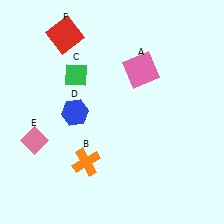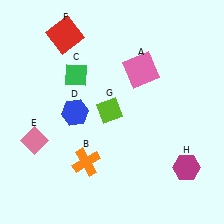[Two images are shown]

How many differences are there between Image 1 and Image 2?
There are 2 differences between the two images.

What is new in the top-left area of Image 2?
A lime diamond (G) was added in the top-left area of Image 2.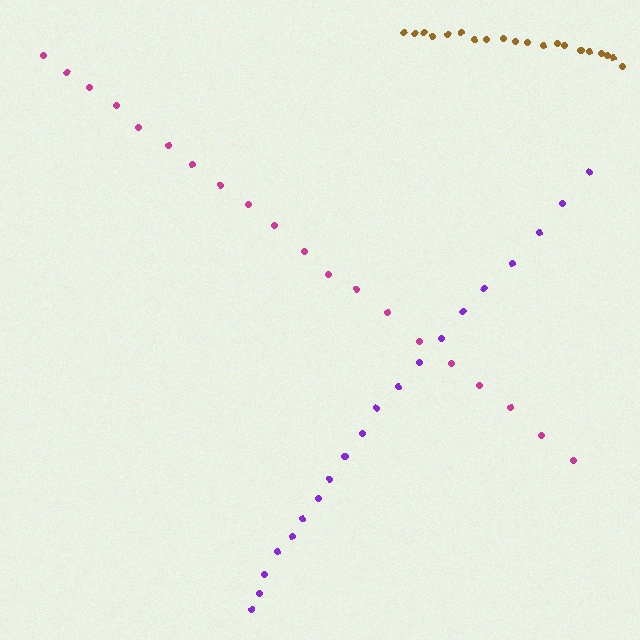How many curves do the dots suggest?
There are 3 distinct paths.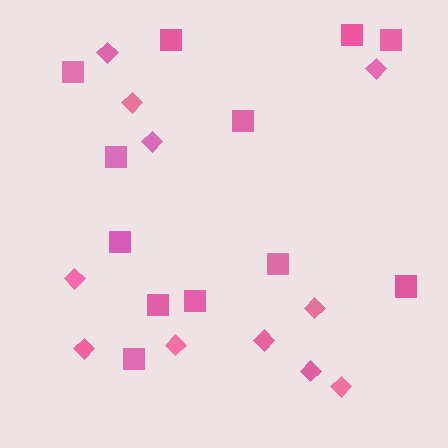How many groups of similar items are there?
There are 2 groups: one group of diamonds (11) and one group of squares (12).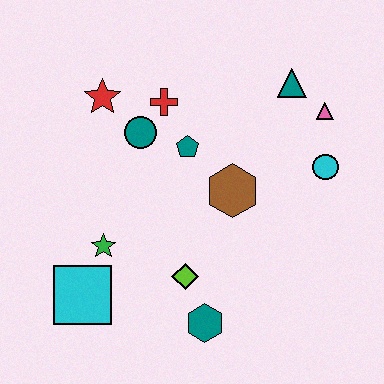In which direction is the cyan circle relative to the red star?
The cyan circle is to the right of the red star.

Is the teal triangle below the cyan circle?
No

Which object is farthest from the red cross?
The teal hexagon is farthest from the red cross.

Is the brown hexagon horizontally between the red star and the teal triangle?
Yes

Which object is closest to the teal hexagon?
The lime diamond is closest to the teal hexagon.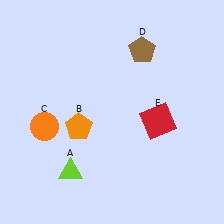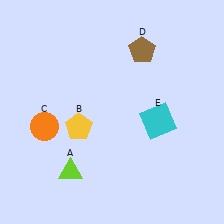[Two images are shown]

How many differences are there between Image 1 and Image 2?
There are 2 differences between the two images.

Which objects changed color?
B changed from orange to yellow. E changed from red to cyan.